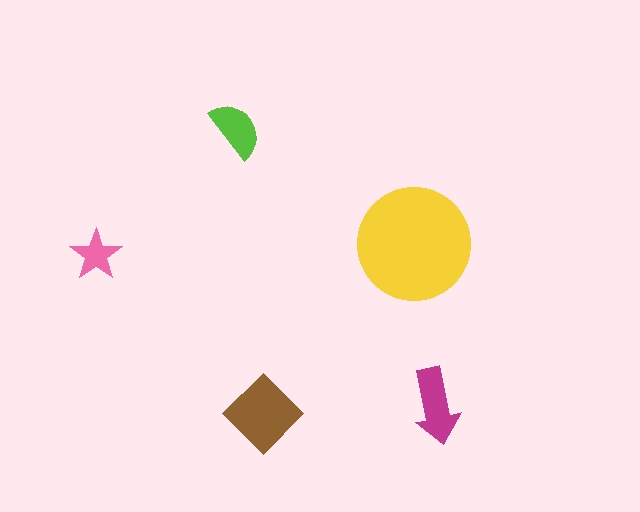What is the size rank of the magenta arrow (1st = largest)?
3rd.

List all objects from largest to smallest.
The yellow circle, the brown diamond, the magenta arrow, the lime semicircle, the pink star.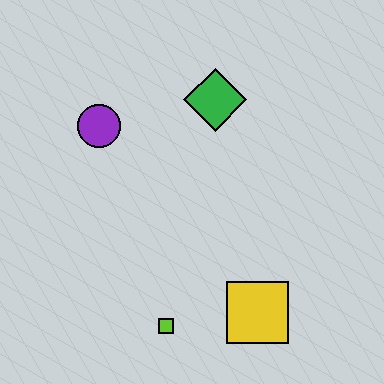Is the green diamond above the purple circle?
Yes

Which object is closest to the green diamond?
The purple circle is closest to the green diamond.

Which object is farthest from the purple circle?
The yellow square is farthest from the purple circle.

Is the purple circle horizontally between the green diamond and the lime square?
No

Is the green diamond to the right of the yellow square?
No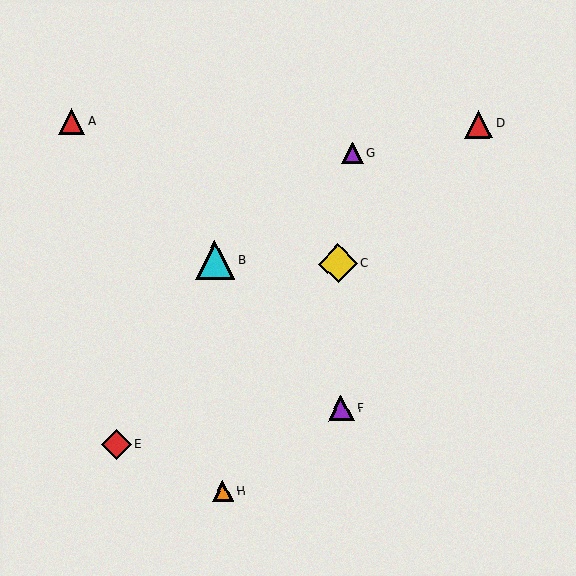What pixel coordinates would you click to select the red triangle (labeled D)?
Click at (479, 124) to select the red triangle D.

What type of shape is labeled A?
Shape A is a red triangle.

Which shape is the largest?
The yellow diamond (labeled C) is the largest.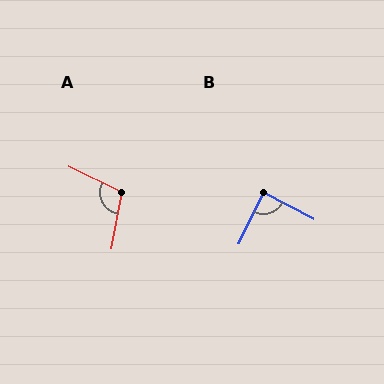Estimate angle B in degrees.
Approximately 88 degrees.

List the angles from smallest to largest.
B (88°), A (105°).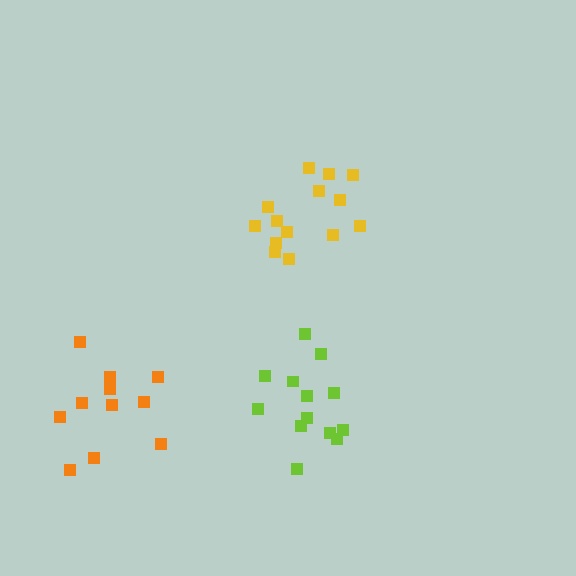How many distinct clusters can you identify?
There are 3 distinct clusters.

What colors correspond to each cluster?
The clusters are colored: orange, yellow, lime.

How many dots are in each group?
Group 1: 11 dots, Group 2: 14 dots, Group 3: 13 dots (38 total).